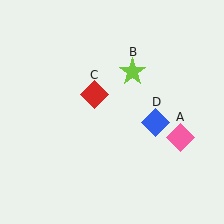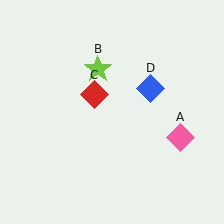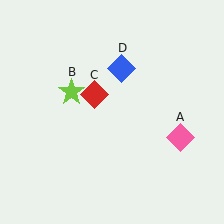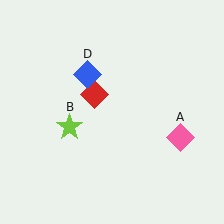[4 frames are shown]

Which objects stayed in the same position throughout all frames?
Pink diamond (object A) and red diamond (object C) remained stationary.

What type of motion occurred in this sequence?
The lime star (object B), blue diamond (object D) rotated counterclockwise around the center of the scene.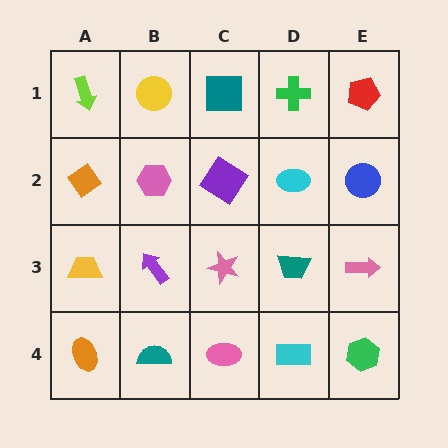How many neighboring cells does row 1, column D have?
3.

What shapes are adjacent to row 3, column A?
An orange diamond (row 2, column A), an orange ellipse (row 4, column A), a purple arrow (row 3, column B).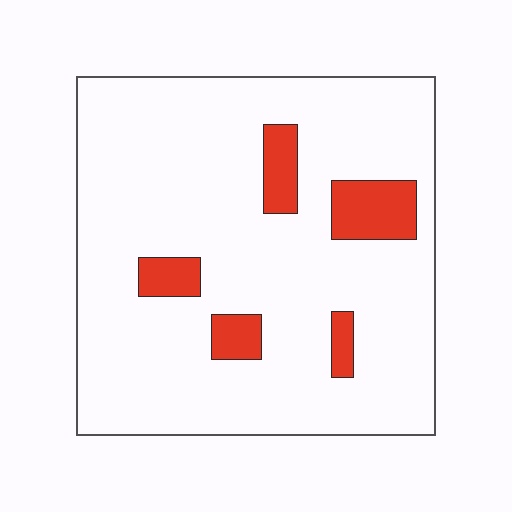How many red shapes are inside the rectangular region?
5.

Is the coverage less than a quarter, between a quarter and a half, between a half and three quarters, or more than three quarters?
Less than a quarter.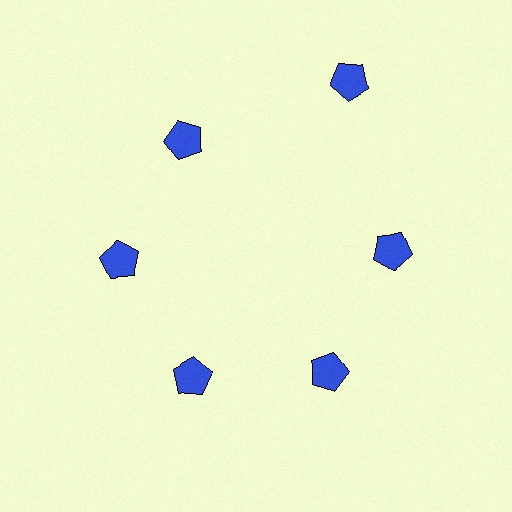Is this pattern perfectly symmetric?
No. The 6 blue pentagons are arranged in a ring, but one element near the 1 o'clock position is pushed outward from the center, breaking the 6-fold rotational symmetry.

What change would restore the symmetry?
The symmetry would be restored by moving it inward, back onto the ring so that all 6 pentagons sit at equal angles and equal distance from the center.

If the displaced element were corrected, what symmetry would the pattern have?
It would have 6-fold rotational symmetry — the pattern would map onto itself every 60 degrees.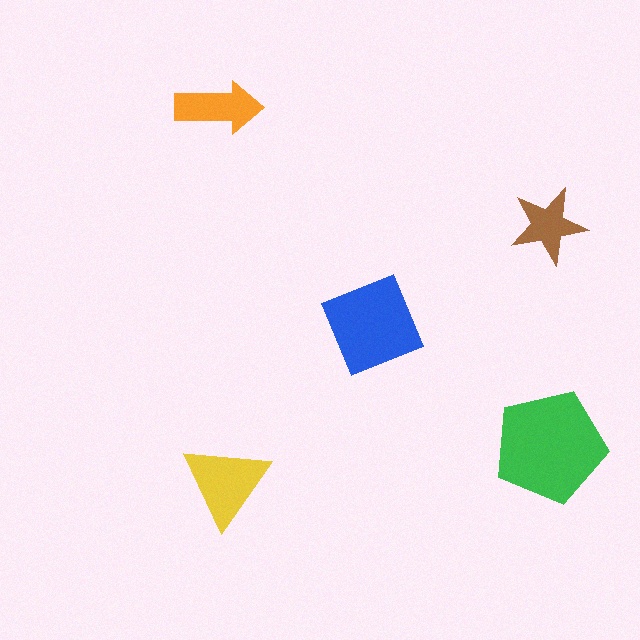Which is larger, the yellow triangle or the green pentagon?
The green pentagon.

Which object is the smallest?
The brown star.